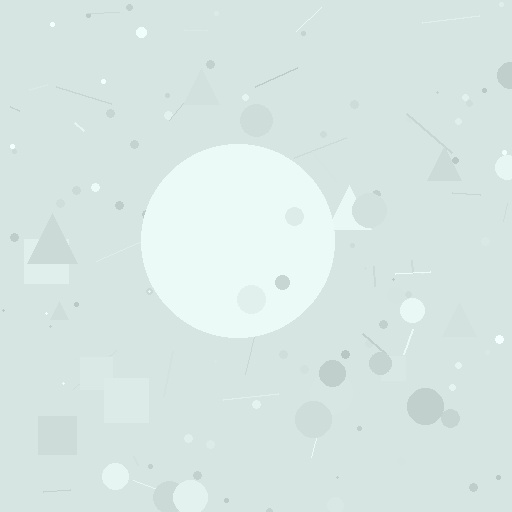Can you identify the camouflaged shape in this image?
The camouflaged shape is a circle.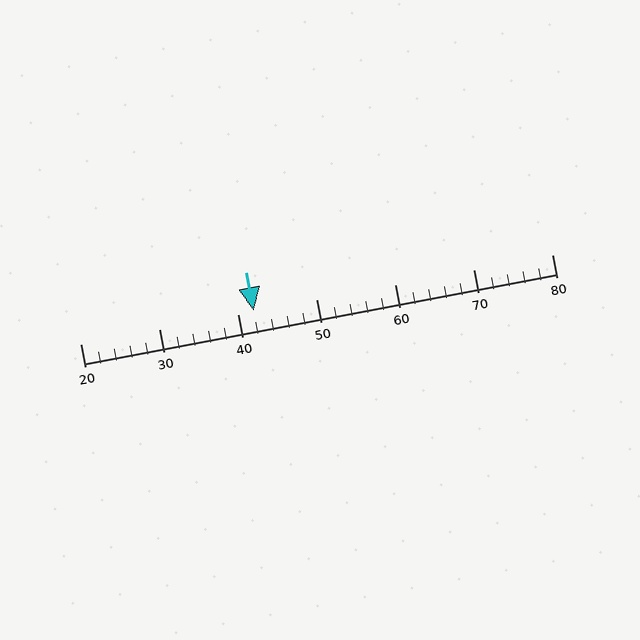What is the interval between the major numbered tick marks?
The major tick marks are spaced 10 units apart.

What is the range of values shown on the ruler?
The ruler shows values from 20 to 80.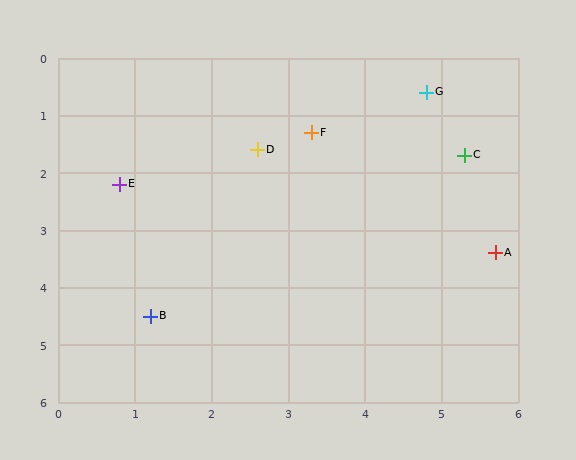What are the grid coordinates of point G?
Point G is at approximately (4.8, 0.6).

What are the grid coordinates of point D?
Point D is at approximately (2.6, 1.6).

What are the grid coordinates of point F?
Point F is at approximately (3.3, 1.3).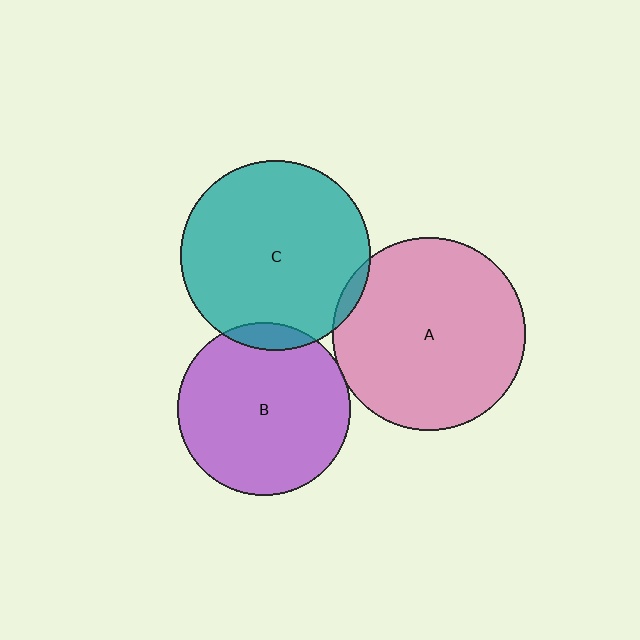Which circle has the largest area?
Circle A (pink).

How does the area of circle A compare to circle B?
Approximately 1.2 times.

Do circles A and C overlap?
Yes.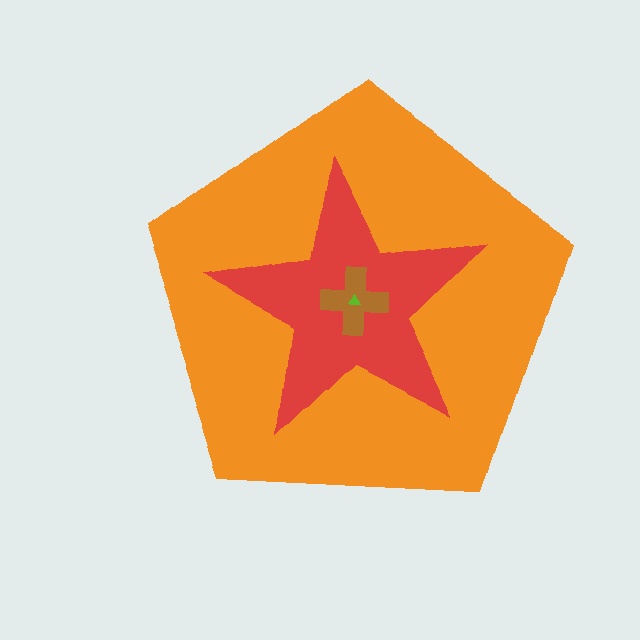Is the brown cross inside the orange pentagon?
Yes.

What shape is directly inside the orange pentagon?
The red star.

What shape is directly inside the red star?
The brown cross.